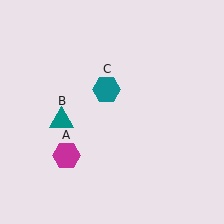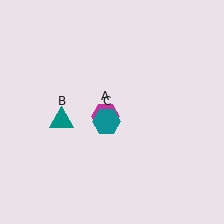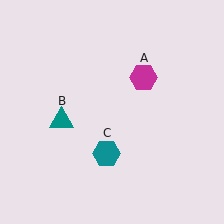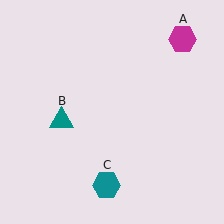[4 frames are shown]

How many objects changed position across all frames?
2 objects changed position: magenta hexagon (object A), teal hexagon (object C).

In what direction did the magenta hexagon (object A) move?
The magenta hexagon (object A) moved up and to the right.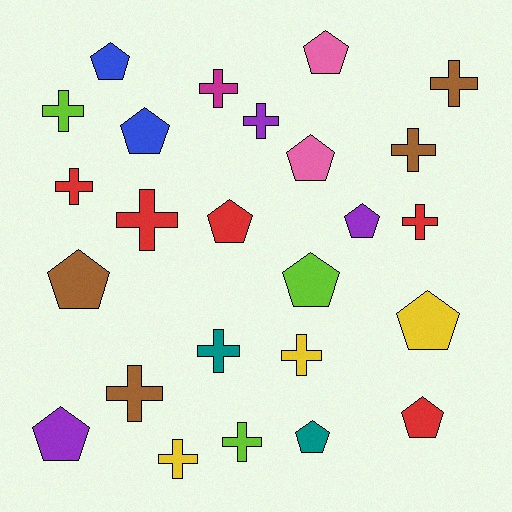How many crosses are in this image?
There are 13 crosses.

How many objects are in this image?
There are 25 objects.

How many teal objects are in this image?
There are 2 teal objects.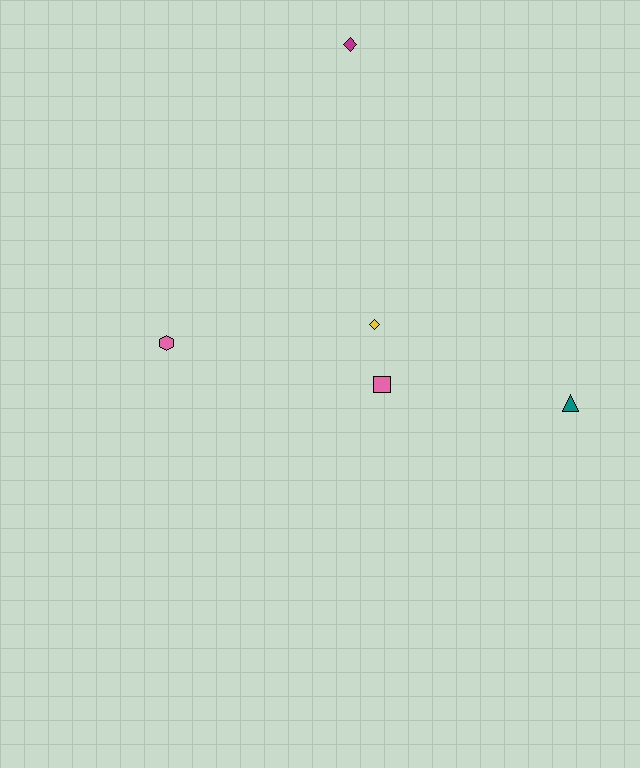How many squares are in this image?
There is 1 square.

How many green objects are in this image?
There are no green objects.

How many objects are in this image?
There are 5 objects.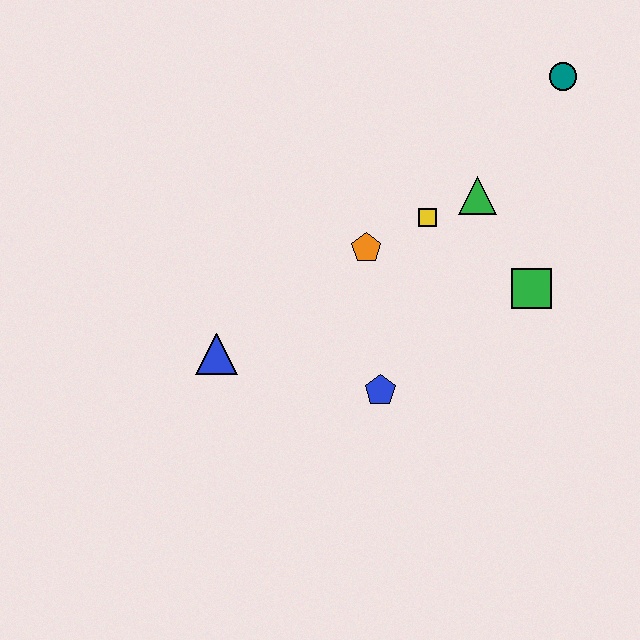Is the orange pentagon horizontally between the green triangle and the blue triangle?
Yes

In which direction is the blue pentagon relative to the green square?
The blue pentagon is to the left of the green square.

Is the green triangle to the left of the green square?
Yes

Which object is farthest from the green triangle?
The blue triangle is farthest from the green triangle.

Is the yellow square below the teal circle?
Yes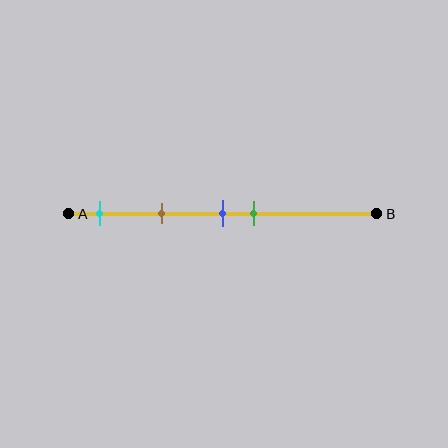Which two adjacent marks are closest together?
The blue and green marks are the closest adjacent pair.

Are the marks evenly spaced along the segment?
No, the marks are not evenly spaced.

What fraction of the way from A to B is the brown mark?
The brown mark is approximately 30% (0.3) of the way from A to B.